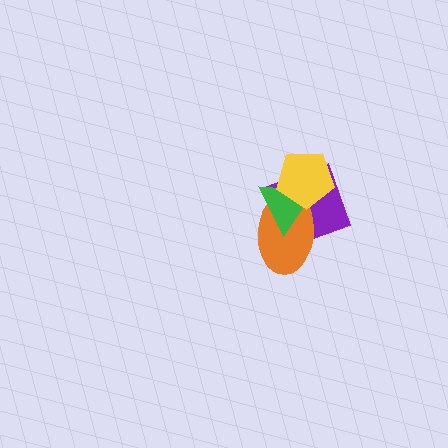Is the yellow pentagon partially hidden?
No, no other shape covers it.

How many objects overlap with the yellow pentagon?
3 objects overlap with the yellow pentagon.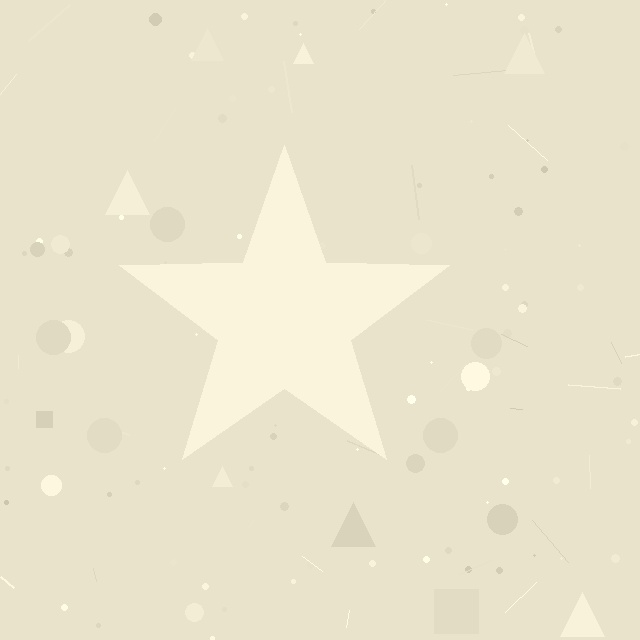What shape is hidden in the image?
A star is hidden in the image.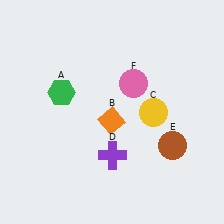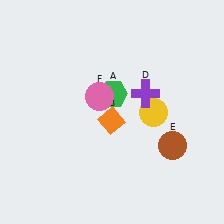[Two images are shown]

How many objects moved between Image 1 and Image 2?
3 objects moved between the two images.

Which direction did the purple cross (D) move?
The purple cross (D) moved up.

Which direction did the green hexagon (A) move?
The green hexagon (A) moved right.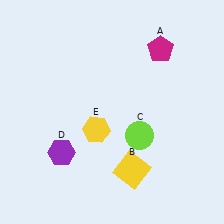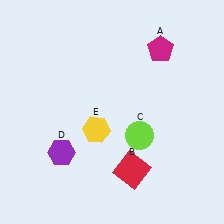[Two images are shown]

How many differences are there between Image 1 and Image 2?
There is 1 difference between the two images.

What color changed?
The square (B) changed from yellow in Image 1 to red in Image 2.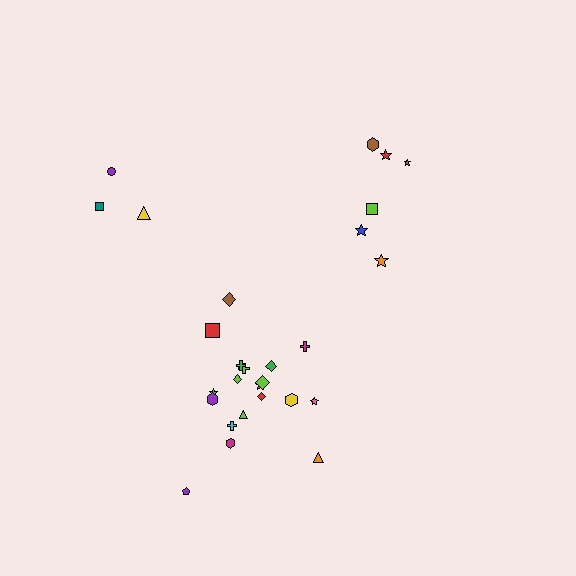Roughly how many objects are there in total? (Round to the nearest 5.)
Roughly 30 objects in total.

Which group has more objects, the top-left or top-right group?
The top-right group.